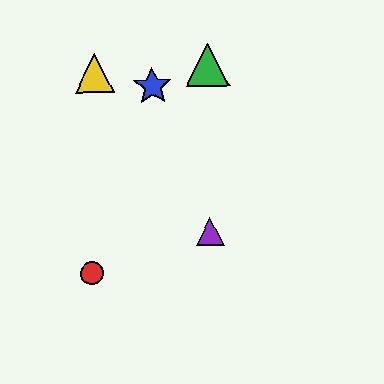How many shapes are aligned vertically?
2 shapes (the green triangle, the purple triangle) are aligned vertically.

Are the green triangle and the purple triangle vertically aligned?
Yes, both are at x≈207.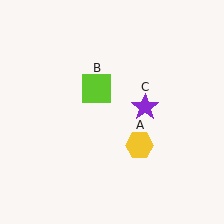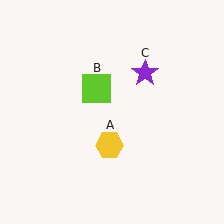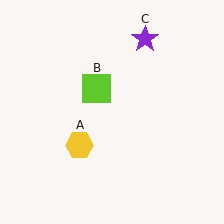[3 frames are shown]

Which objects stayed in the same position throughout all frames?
Lime square (object B) remained stationary.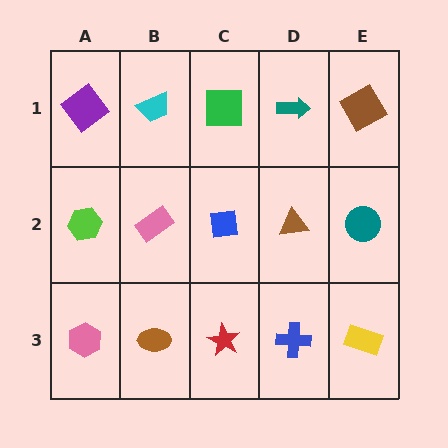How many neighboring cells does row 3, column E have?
2.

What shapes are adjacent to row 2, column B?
A cyan trapezoid (row 1, column B), a brown ellipse (row 3, column B), a lime hexagon (row 2, column A), a blue square (row 2, column C).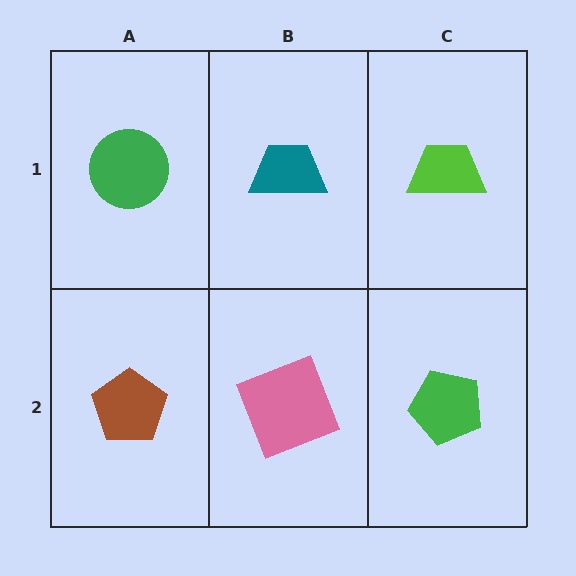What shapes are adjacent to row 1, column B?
A pink square (row 2, column B), a green circle (row 1, column A), a lime trapezoid (row 1, column C).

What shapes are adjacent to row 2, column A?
A green circle (row 1, column A), a pink square (row 2, column B).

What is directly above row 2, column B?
A teal trapezoid.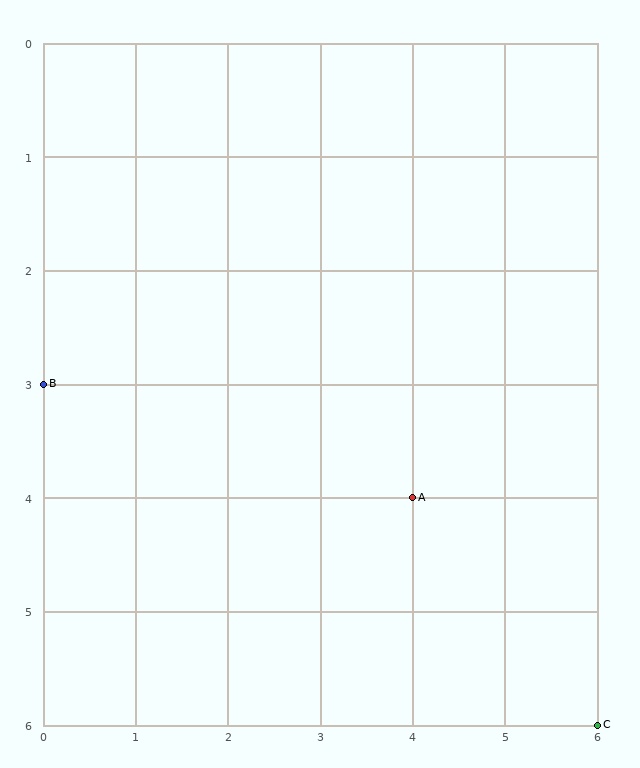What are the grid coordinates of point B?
Point B is at grid coordinates (0, 3).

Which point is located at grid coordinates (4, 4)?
Point A is at (4, 4).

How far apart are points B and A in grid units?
Points B and A are 4 columns and 1 row apart (about 4.1 grid units diagonally).